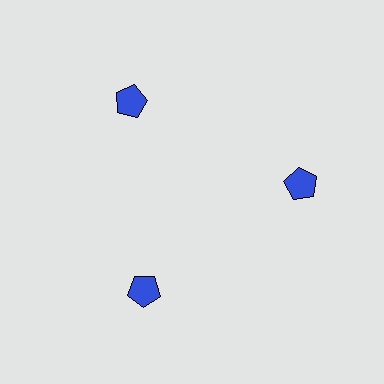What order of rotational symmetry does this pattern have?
This pattern has 3-fold rotational symmetry.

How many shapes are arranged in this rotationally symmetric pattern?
There are 3 shapes, arranged in 3 groups of 1.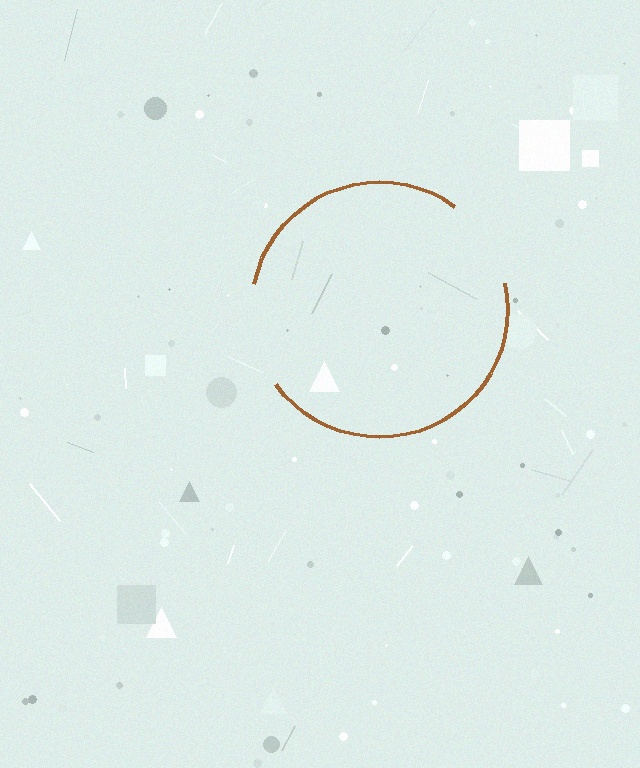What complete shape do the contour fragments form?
The contour fragments form a circle.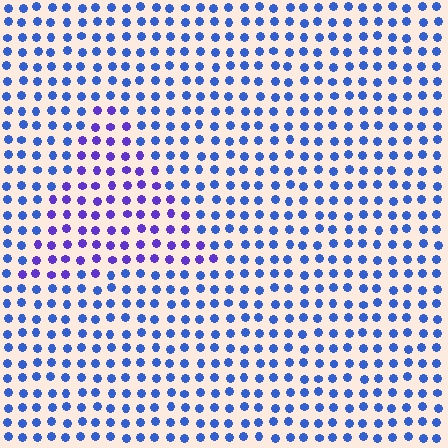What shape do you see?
I see a triangle.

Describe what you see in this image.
The image is filled with small blue elements in a uniform arrangement. A triangle-shaped region is visible where the elements are tinted to a slightly different hue, forming a subtle color boundary.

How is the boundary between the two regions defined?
The boundary is defined purely by a slight shift in hue (about 34 degrees). Spacing, size, and orientation are identical on both sides.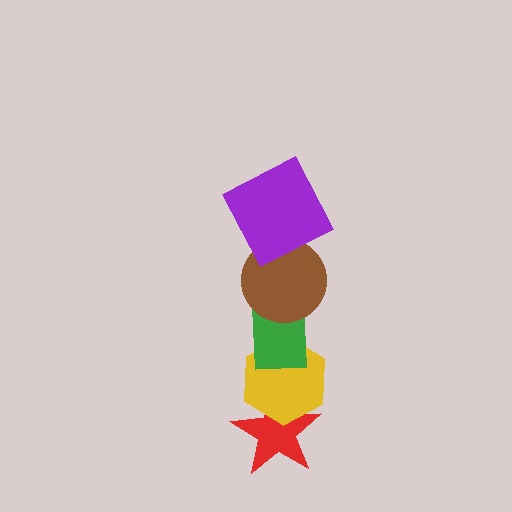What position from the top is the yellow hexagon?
The yellow hexagon is 4th from the top.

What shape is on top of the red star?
The yellow hexagon is on top of the red star.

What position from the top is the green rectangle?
The green rectangle is 3rd from the top.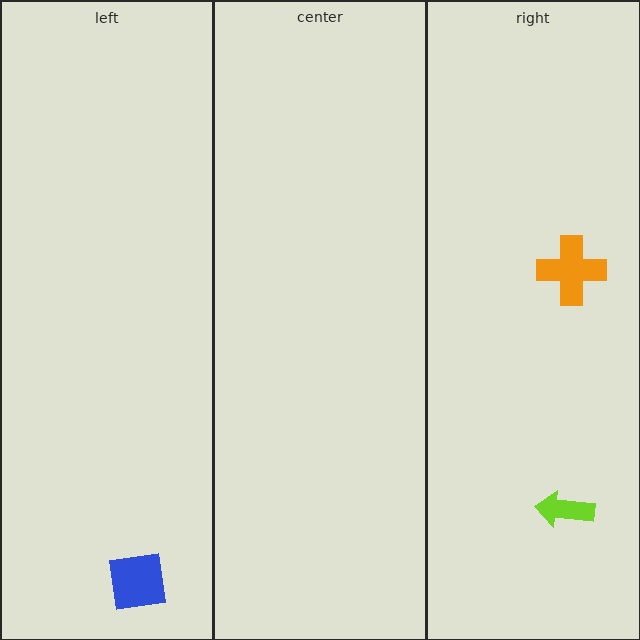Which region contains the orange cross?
The right region.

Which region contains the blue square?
The left region.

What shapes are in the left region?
The blue square.